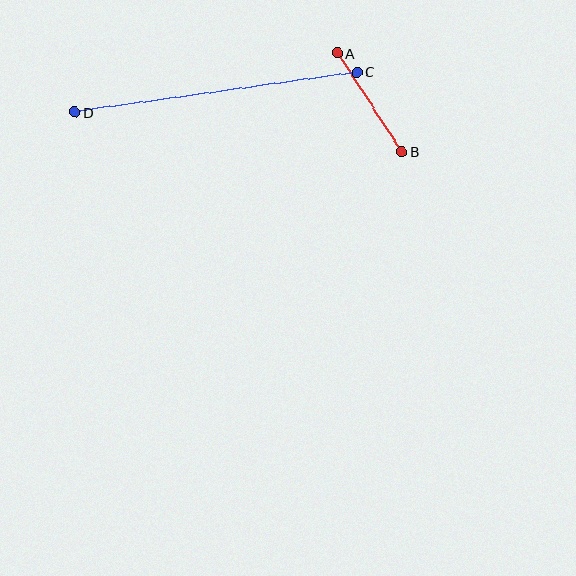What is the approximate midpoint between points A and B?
The midpoint is at approximately (370, 102) pixels.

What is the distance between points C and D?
The distance is approximately 285 pixels.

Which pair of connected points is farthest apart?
Points C and D are farthest apart.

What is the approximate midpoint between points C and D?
The midpoint is at approximately (216, 92) pixels.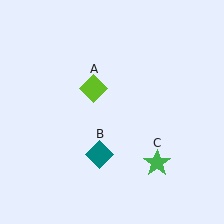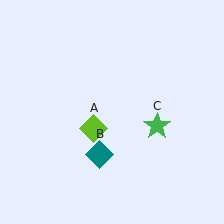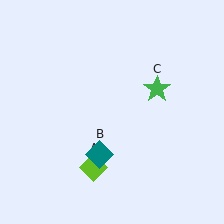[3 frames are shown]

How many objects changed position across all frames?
2 objects changed position: lime diamond (object A), green star (object C).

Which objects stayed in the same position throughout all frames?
Teal diamond (object B) remained stationary.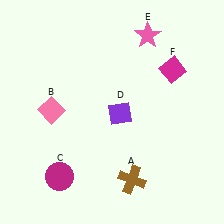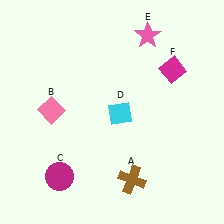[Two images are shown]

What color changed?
The diamond (D) changed from purple in Image 1 to cyan in Image 2.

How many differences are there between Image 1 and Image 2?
There is 1 difference between the two images.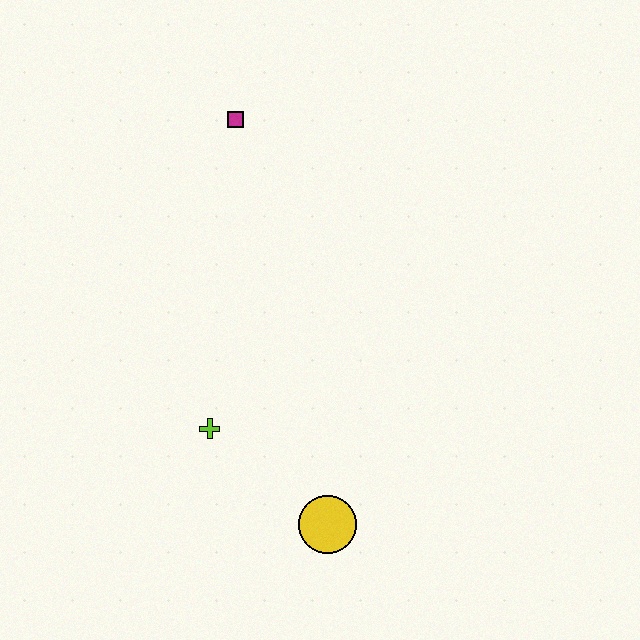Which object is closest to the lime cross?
The yellow circle is closest to the lime cross.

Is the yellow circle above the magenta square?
No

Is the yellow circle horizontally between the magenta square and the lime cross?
No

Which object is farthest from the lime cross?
The magenta square is farthest from the lime cross.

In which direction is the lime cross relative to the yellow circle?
The lime cross is to the left of the yellow circle.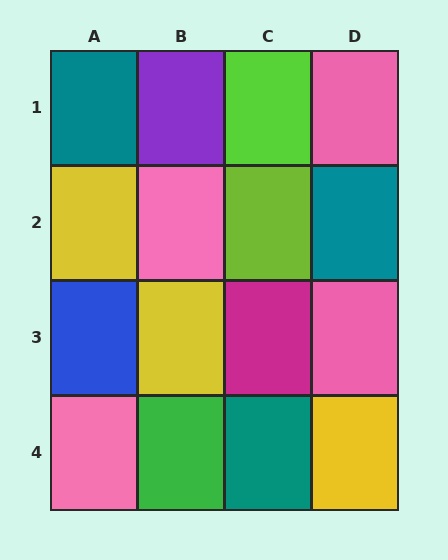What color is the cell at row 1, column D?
Pink.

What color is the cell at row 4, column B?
Green.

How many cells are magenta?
1 cell is magenta.